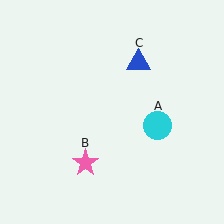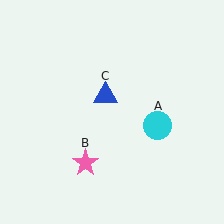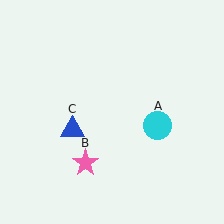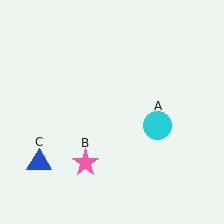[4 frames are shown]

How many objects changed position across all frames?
1 object changed position: blue triangle (object C).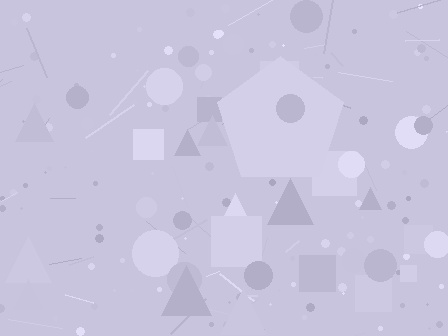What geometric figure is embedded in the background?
A pentagon is embedded in the background.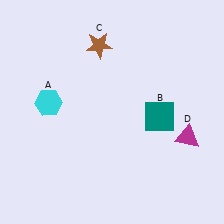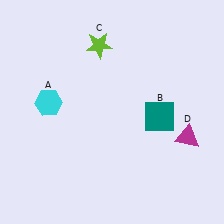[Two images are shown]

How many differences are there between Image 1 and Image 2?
There is 1 difference between the two images.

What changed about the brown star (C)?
In Image 1, C is brown. In Image 2, it changed to lime.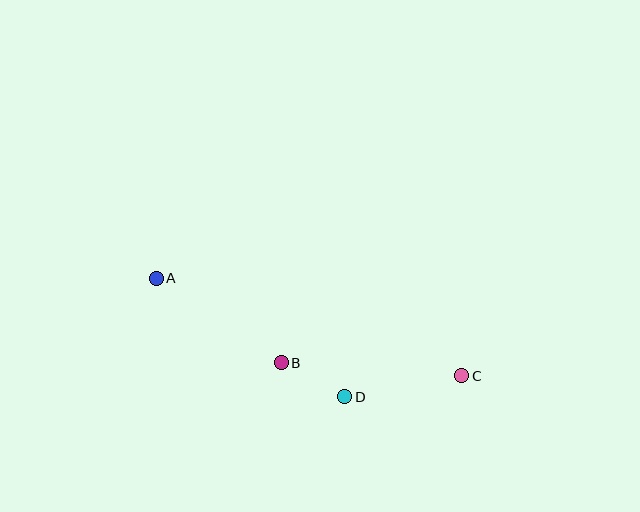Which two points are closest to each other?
Points B and D are closest to each other.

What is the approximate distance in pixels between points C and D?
The distance between C and D is approximately 119 pixels.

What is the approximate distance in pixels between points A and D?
The distance between A and D is approximately 223 pixels.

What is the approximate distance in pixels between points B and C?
The distance between B and C is approximately 181 pixels.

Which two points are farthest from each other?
Points A and C are farthest from each other.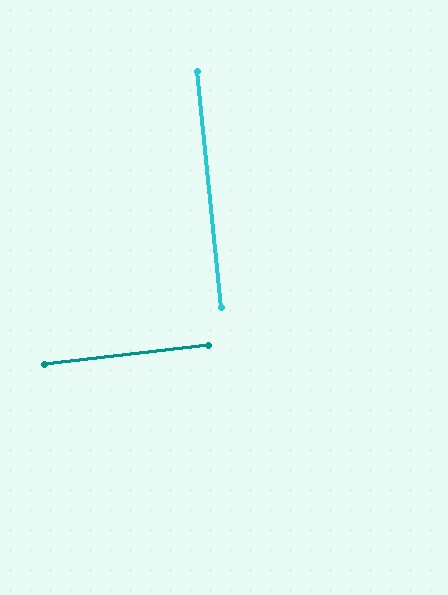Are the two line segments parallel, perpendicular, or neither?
Perpendicular — they meet at approximately 90°.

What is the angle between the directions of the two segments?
Approximately 90 degrees.